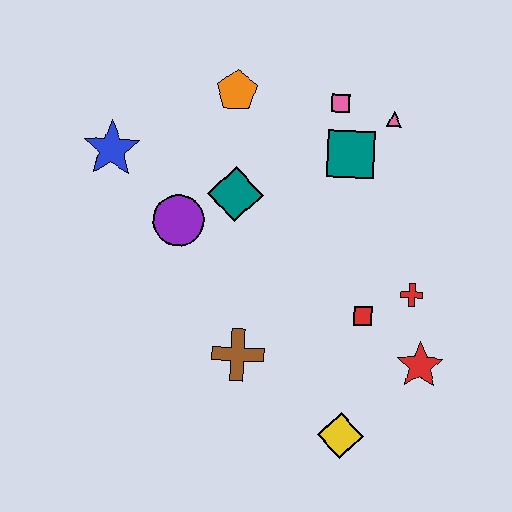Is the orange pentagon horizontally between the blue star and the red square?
Yes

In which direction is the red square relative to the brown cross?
The red square is to the right of the brown cross.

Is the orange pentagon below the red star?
No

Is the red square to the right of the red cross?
No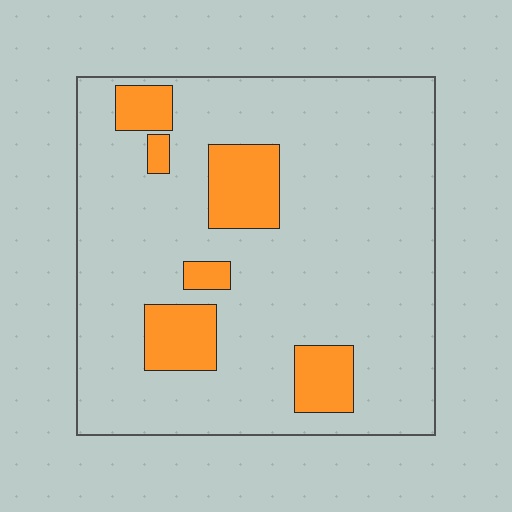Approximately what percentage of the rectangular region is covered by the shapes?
Approximately 15%.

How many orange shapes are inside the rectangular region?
6.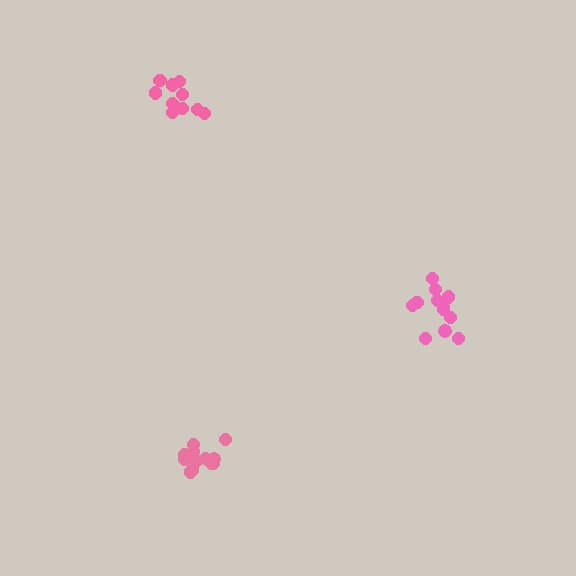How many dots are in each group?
Group 1: 12 dots, Group 2: 13 dots, Group 3: 10 dots (35 total).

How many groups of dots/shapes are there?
There are 3 groups.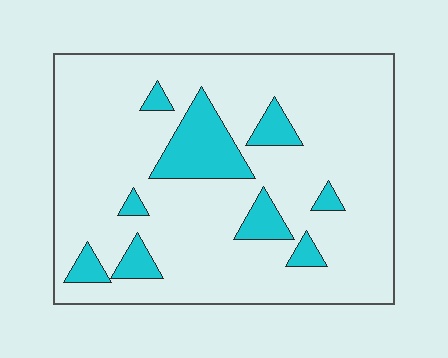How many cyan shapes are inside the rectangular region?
9.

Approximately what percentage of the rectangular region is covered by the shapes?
Approximately 15%.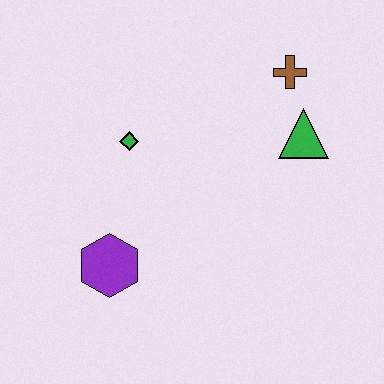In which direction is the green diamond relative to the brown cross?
The green diamond is to the left of the brown cross.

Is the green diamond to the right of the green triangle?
No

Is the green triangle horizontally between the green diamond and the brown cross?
No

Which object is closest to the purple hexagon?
The green diamond is closest to the purple hexagon.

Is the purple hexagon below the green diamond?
Yes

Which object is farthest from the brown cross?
The purple hexagon is farthest from the brown cross.